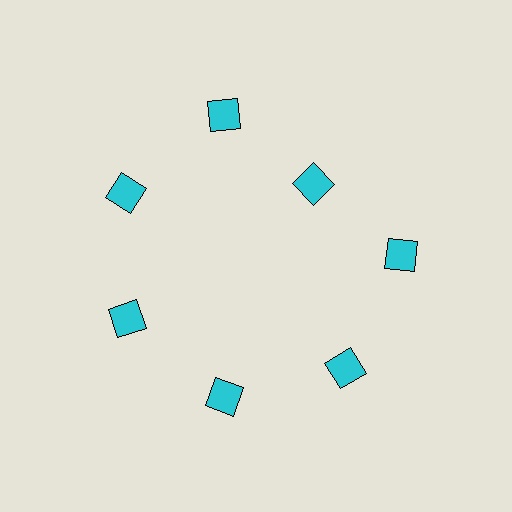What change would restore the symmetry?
The symmetry would be restored by moving it outward, back onto the ring so that all 7 diamonds sit at equal angles and equal distance from the center.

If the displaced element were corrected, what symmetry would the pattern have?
It would have 7-fold rotational symmetry — the pattern would map onto itself every 51 degrees.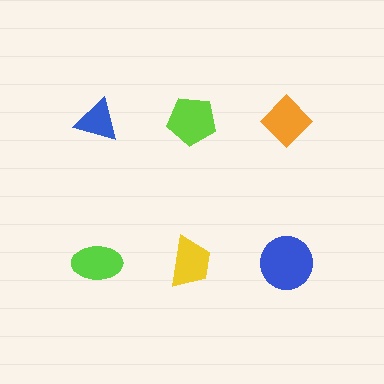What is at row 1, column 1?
A blue triangle.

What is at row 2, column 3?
A blue circle.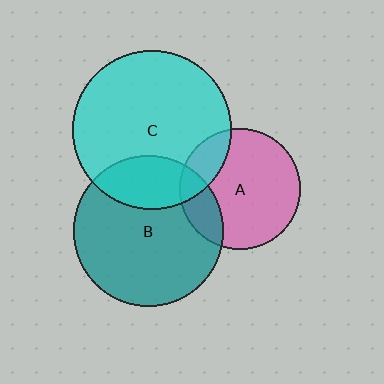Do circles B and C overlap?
Yes.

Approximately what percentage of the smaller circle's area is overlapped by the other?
Approximately 25%.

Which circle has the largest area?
Circle C (cyan).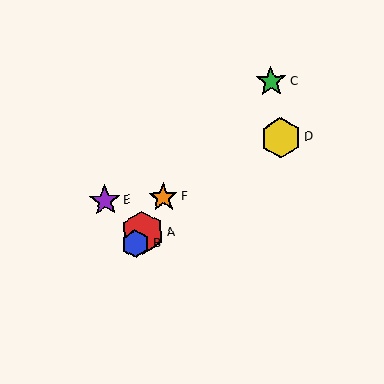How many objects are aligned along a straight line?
3 objects (A, B, F) are aligned along a straight line.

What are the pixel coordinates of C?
Object C is at (271, 82).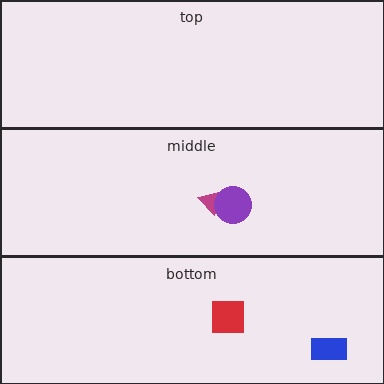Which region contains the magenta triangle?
The middle region.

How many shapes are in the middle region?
2.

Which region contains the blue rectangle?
The bottom region.